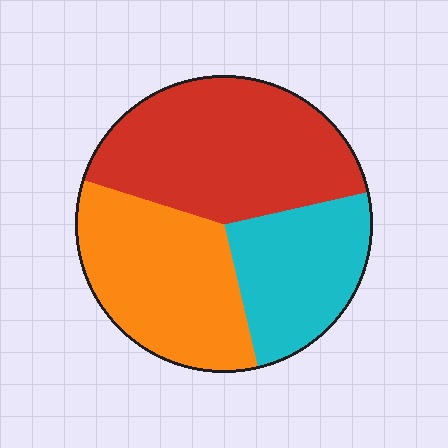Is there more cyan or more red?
Red.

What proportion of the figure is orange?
Orange covers about 35% of the figure.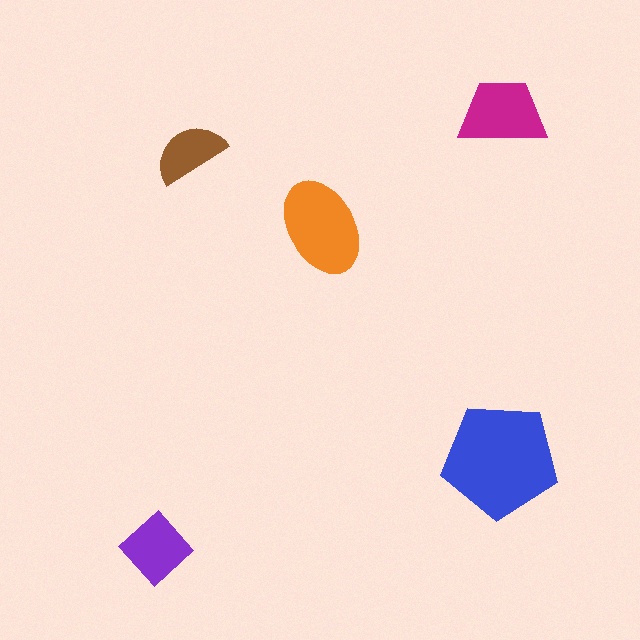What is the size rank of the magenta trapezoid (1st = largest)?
3rd.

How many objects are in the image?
There are 5 objects in the image.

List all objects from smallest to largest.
The brown semicircle, the purple diamond, the magenta trapezoid, the orange ellipse, the blue pentagon.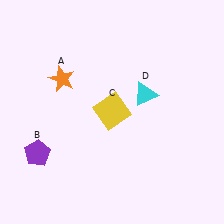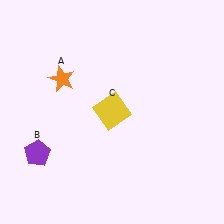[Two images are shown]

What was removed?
The cyan triangle (D) was removed in Image 2.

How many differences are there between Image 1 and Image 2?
There is 1 difference between the two images.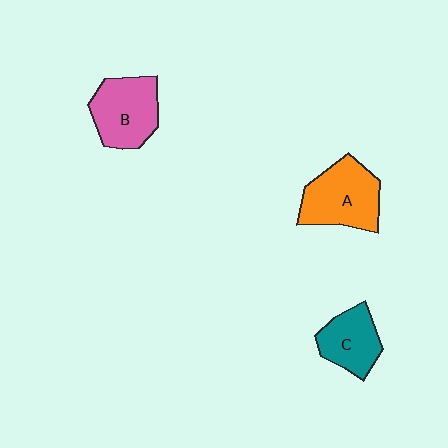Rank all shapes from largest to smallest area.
From largest to smallest: A (orange), B (pink), C (teal).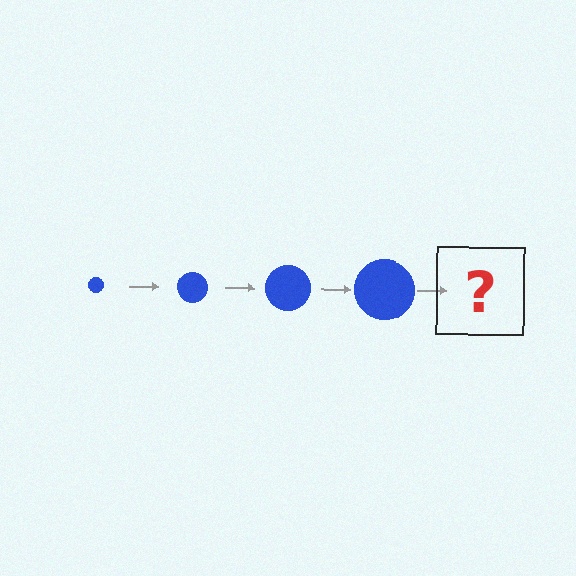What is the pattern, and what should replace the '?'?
The pattern is that the circle gets progressively larger each step. The '?' should be a blue circle, larger than the previous one.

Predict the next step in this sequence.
The next step is a blue circle, larger than the previous one.